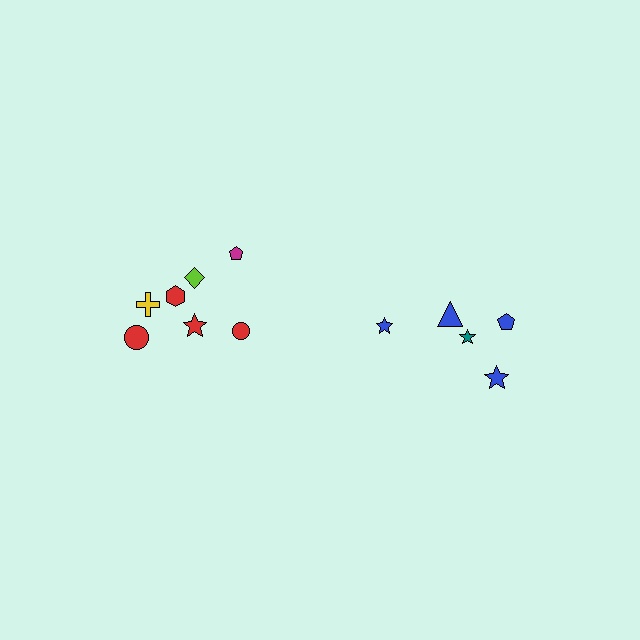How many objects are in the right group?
There are 5 objects.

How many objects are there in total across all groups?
There are 12 objects.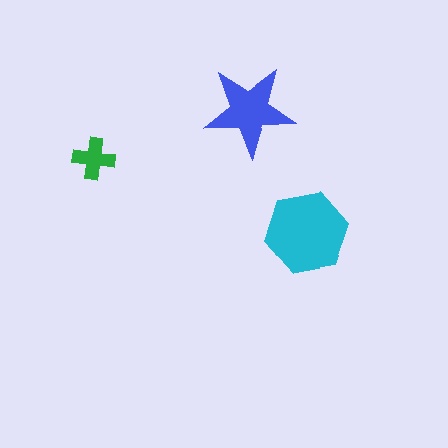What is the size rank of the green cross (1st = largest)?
3rd.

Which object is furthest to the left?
The green cross is leftmost.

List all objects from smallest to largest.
The green cross, the blue star, the cyan hexagon.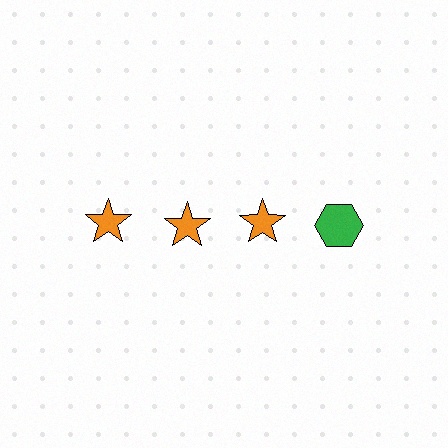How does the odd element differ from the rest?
It differs in both color (green instead of orange) and shape (hexagon instead of star).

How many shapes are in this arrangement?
There are 4 shapes arranged in a grid pattern.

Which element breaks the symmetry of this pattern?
The green hexagon in the top row, second from right column breaks the symmetry. All other shapes are orange stars.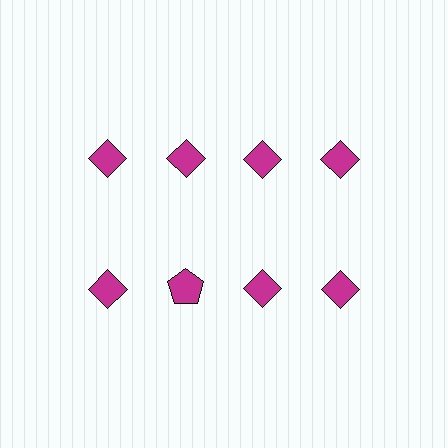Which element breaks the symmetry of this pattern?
The magenta pentagon in the second row, second from left column breaks the symmetry. All other shapes are magenta diamonds.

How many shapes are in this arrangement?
There are 8 shapes arranged in a grid pattern.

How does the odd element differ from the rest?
It has a different shape: pentagon instead of diamond.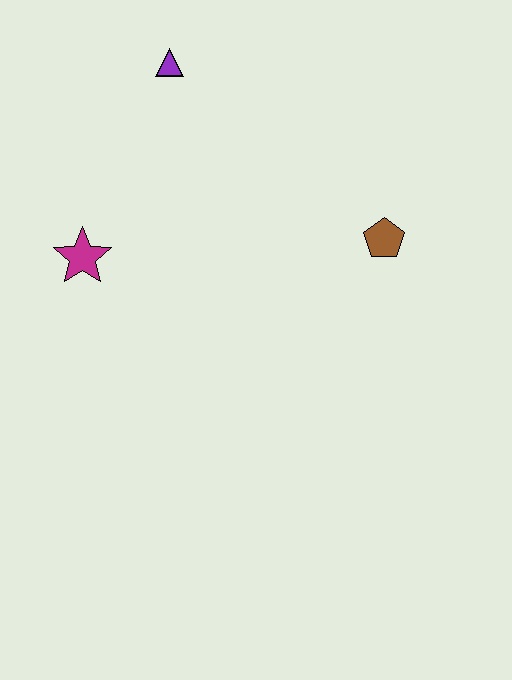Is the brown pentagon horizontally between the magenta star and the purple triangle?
No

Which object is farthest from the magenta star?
The brown pentagon is farthest from the magenta star.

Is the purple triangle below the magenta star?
No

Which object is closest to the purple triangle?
The magenta star is closest to the purple triangle.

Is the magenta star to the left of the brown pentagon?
Yes